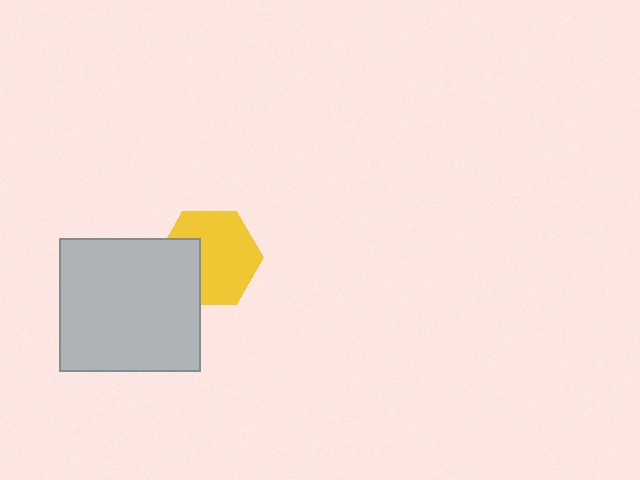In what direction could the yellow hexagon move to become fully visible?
The yellow hexagon could move right. That would shift it out from behind the light gray rectangle entirely.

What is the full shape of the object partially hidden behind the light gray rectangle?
The partially hidden object is a yellow hexagon.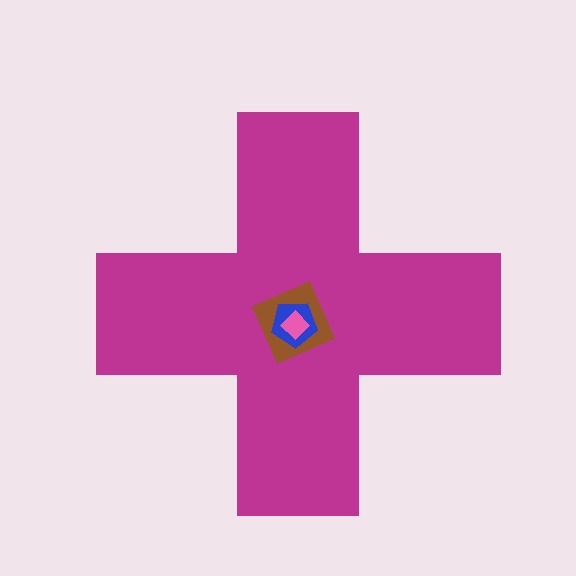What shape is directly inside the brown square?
The blue pentagon.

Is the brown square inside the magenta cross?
Yes.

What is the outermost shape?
The magenta cross.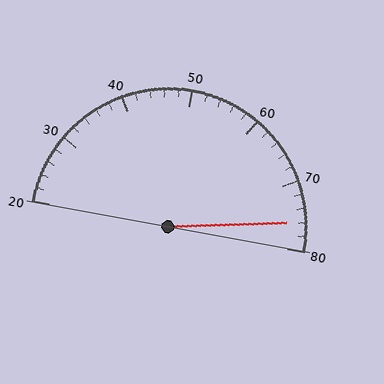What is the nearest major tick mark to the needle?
The nearest major tick mark is 80.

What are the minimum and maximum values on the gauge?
The gauge ranges from 20 to 80.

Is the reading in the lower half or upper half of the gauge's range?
The reading is in the upper half of the range (20 to 80).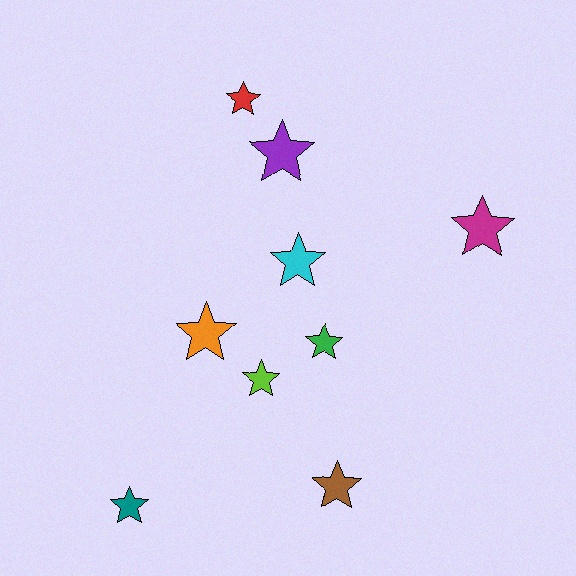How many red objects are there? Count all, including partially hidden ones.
There is 1 red object.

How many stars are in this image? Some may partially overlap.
There are 9 stars.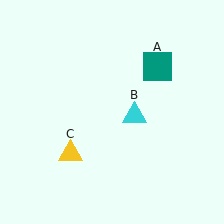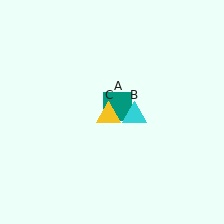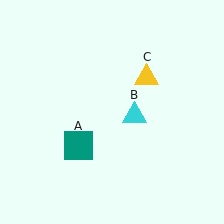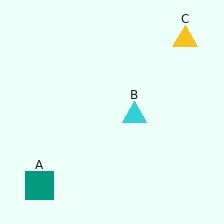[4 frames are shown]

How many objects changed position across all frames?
2 objects changed position: teal square (object A), yellow triangle (object C).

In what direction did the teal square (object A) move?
The teal square (object A) moved down and to the left.